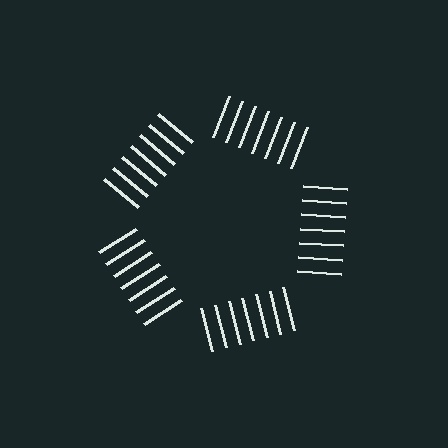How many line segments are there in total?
35 — 7 along each of the 5 edges.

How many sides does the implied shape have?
5 sides — the line-ends trace a pentagon.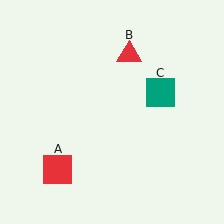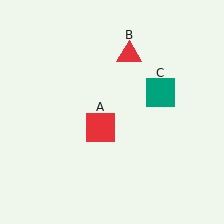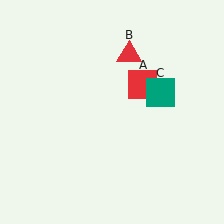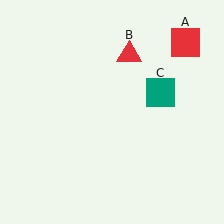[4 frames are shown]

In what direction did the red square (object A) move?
The red square (object A) moved up and to the right.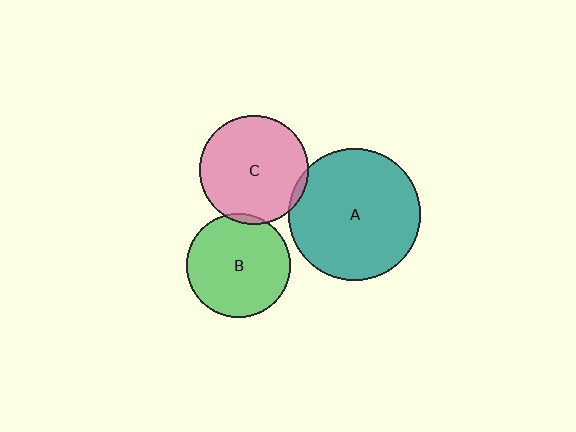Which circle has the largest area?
Circle A (teal).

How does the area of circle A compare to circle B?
Approximately 1.6 times.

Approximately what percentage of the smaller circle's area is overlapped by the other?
Approximately 5%.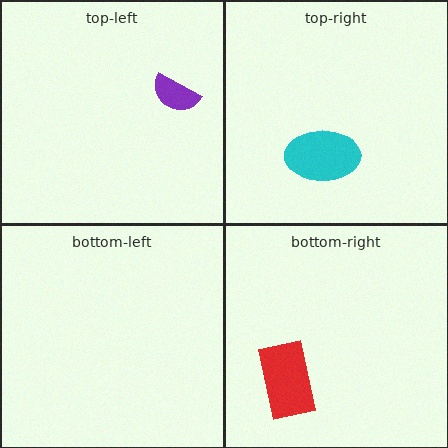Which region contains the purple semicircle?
The top-left region.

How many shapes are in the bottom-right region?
1.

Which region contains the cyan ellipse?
The top-right region.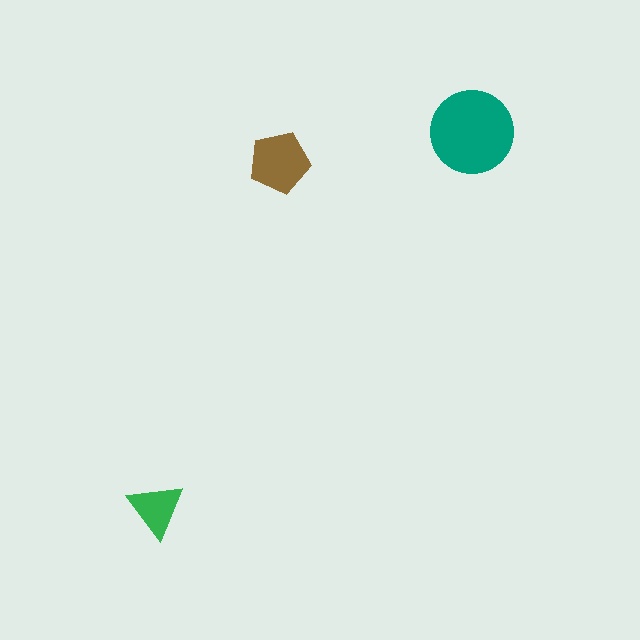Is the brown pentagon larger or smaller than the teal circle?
Smaller.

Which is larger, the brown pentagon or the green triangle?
The brown pentagon.